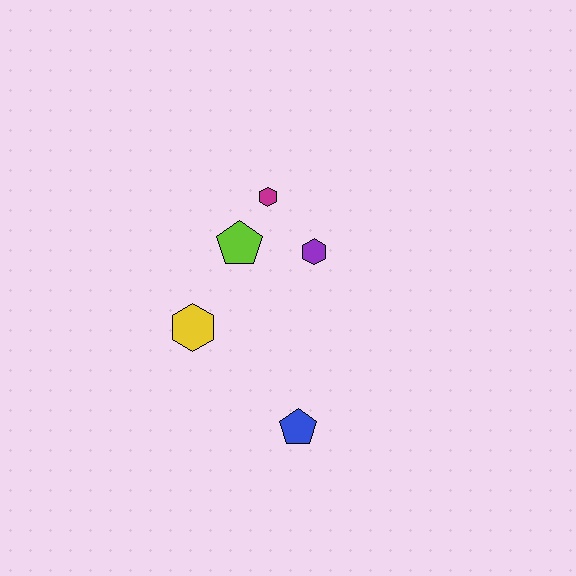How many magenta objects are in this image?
There is 1 magenta object.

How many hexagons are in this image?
There are 3 hexagons.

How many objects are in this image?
There are 5 objects.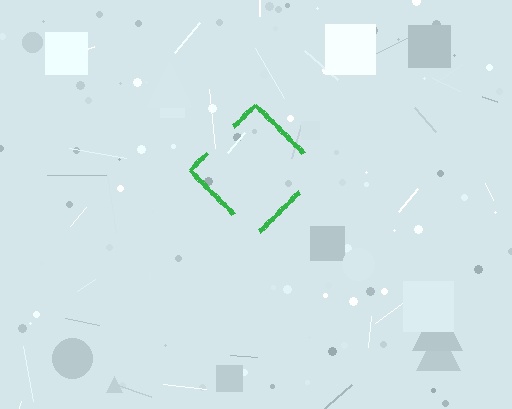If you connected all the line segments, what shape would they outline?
They would outline a diamond.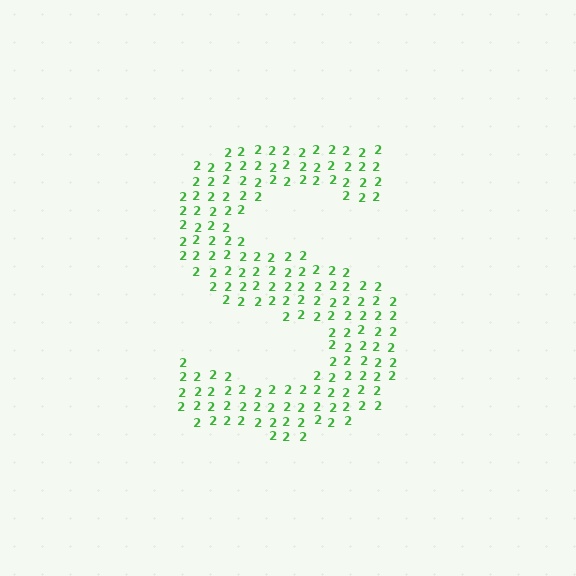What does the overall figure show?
The overall figure shows the letter S.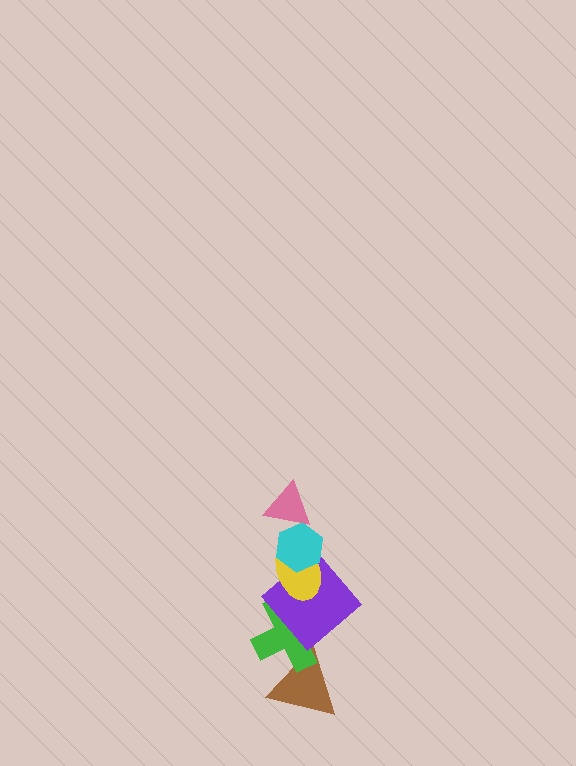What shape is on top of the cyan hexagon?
The pink triangle is on top of the cyan hexagon.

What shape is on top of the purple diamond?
The yellow ellipse is on top of the purple diamond.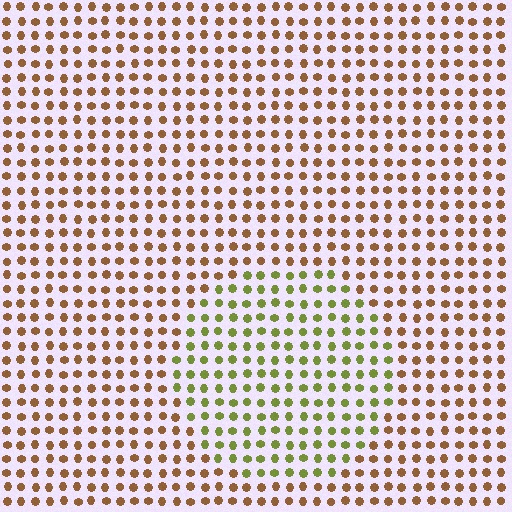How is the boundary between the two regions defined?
The boundary is defined purely by a slight shift in hue (about 52 degrees). Spacing, size, and orientation are identical on both sides.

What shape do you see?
I see a circle.